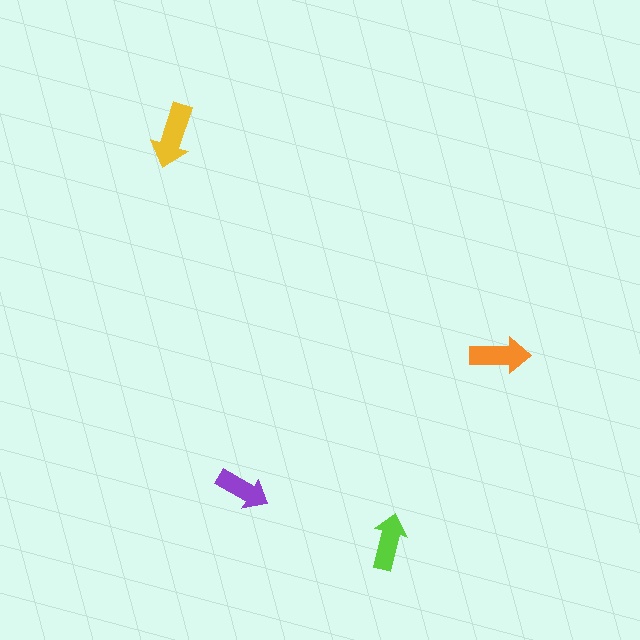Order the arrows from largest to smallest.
the yellow one, the orange one, the lime one, the purple one.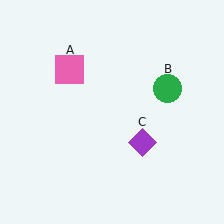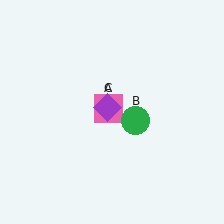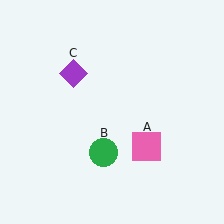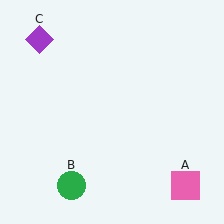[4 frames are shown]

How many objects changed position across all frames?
3 objects changed position: pink square (object A), green circle (object B), purple diamond (object C).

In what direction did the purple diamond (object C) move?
The purple diamond (object C) moved up and to the left.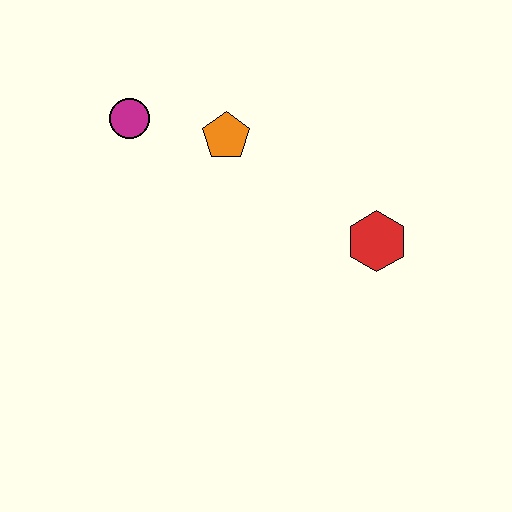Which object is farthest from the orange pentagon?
The red hexagon is farthest from the orange pentagon.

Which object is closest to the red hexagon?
The orange pentagon is closest to the red hexagon.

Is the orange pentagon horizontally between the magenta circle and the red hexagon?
Yes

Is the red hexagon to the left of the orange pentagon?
No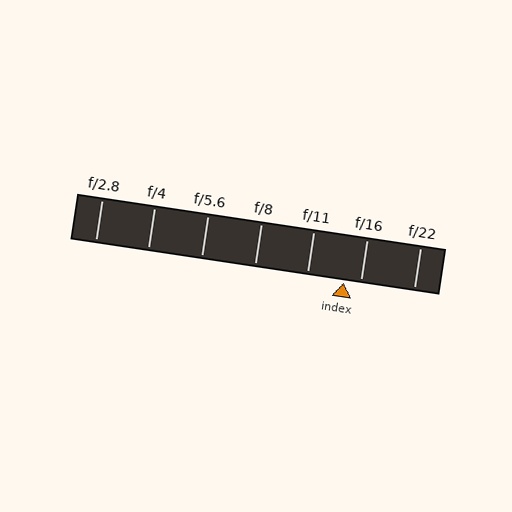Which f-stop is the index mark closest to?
The index mark is closest to f/16.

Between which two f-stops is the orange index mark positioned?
The index mark is between f/11 and f/16.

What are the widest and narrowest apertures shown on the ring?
The widest aperture shown is f/2.8 and the narrowest is f/22.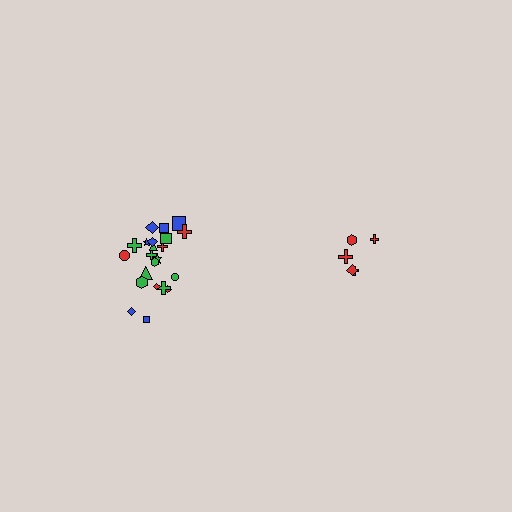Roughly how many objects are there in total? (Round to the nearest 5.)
Roughly 25 objects in total.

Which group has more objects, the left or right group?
The left group.